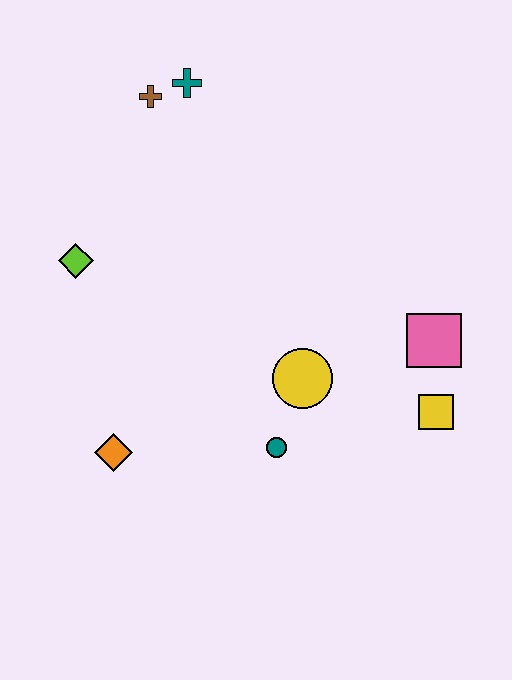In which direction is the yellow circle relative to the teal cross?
The yellow circle is below the teal cross.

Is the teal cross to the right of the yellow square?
No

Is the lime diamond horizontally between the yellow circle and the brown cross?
No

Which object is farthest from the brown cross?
The yellow square is farthest from the brown cross.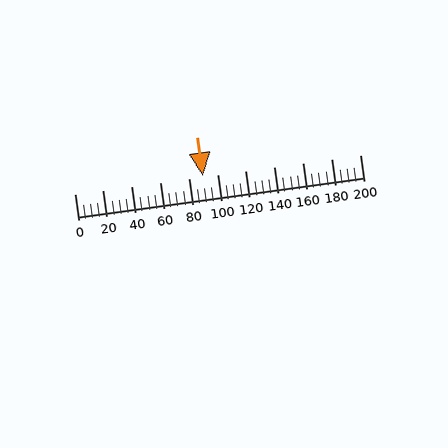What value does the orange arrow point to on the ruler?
The orange arrow points to approximately 90.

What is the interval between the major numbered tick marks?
The major tick marks are spaced 20 units apart.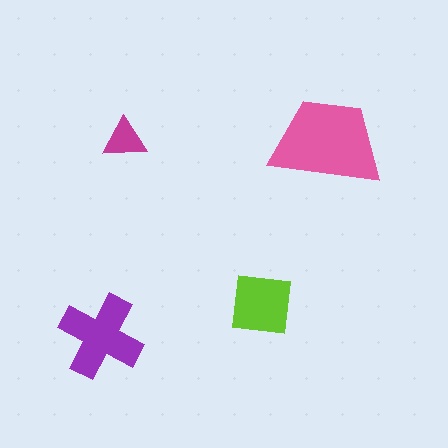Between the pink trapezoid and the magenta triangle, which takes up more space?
The pink trapezoid.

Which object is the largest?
The pink trapezoid.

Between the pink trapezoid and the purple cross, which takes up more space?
The pink trapezoid.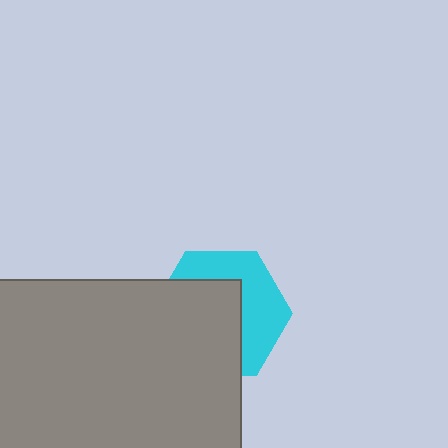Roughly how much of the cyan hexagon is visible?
A small part of it is visible (roughly 45%).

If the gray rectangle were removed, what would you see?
You would see the complete cyan hexagon.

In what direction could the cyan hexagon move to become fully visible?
The cyan hexagon could move toward the upper-right. That would shift it out from behind the gray rectangle entirely.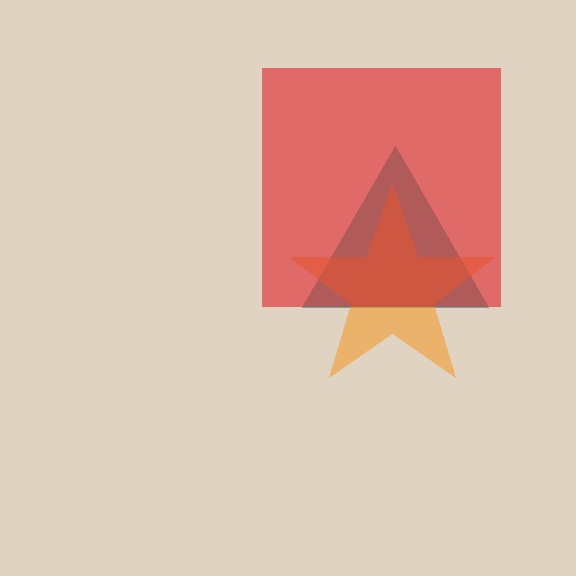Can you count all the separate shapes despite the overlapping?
Yes, there are 3 separate shapes.